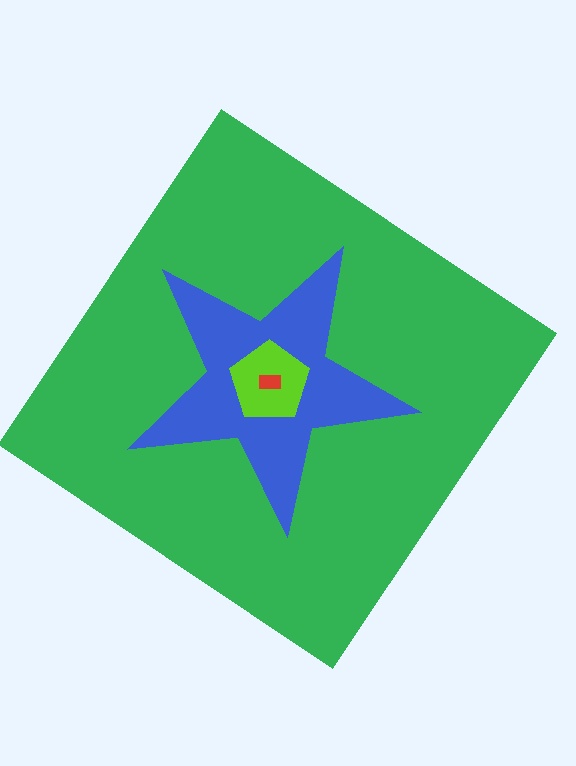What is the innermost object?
The red rectangle.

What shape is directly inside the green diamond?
The blue star.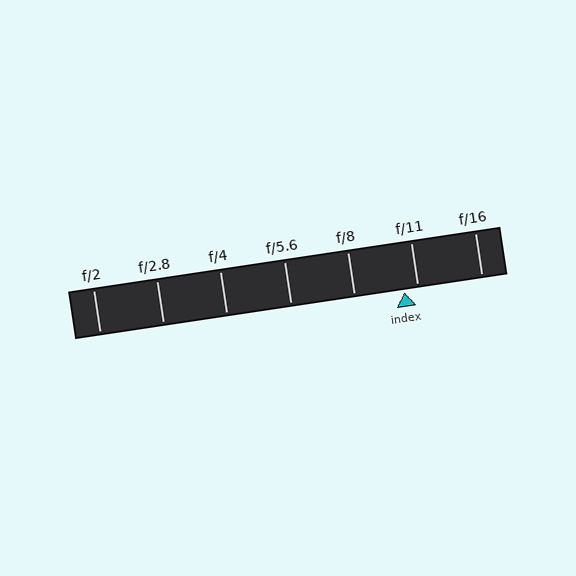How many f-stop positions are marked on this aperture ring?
There are 7 f-stop positions marked.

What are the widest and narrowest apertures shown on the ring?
The widest aperture shown is f/2 and the narrowest is f/16.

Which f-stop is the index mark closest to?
The index mark is closest to f/11.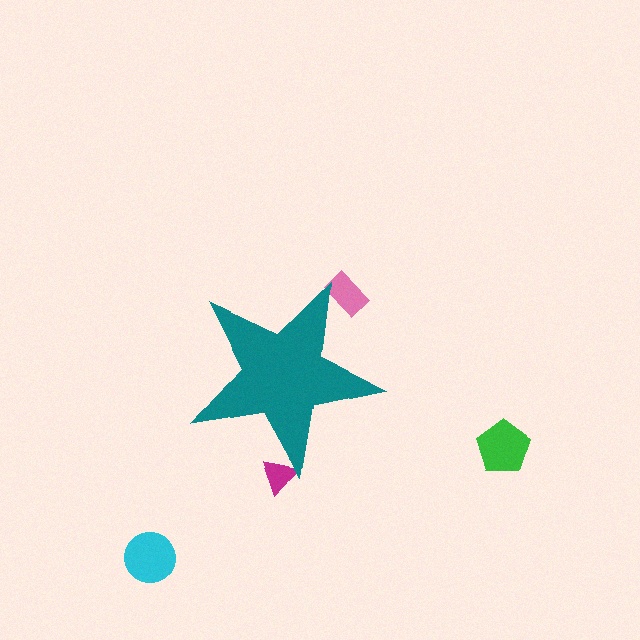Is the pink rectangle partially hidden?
Yes, the pink rectangle is partially hidden behind the teal star.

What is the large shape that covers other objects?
A teal star.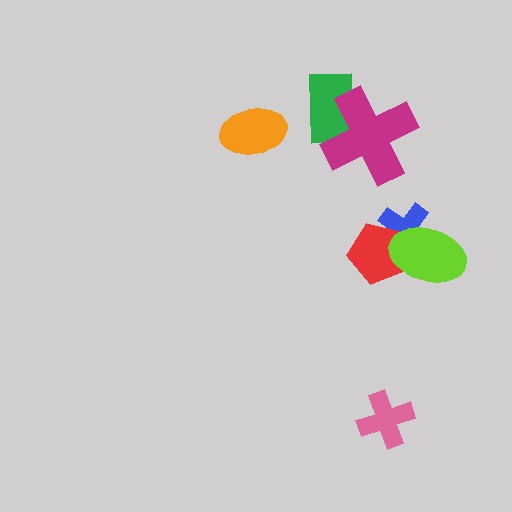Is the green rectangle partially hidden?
Yes, it is partially covered by another shape.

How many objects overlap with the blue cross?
2 objects overlap with the blue cross.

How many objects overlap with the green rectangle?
1 object overlaps with the green rectangle.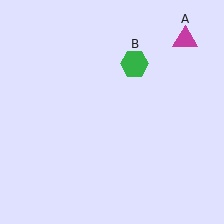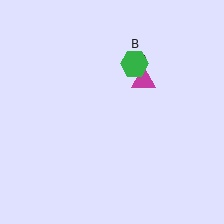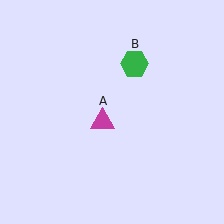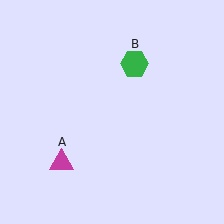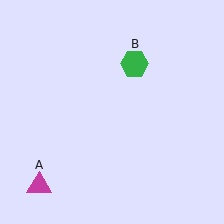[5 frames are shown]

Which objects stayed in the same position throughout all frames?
Green hexagon (object B) remained stationary.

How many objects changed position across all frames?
1 object changed position: magenta triangle (object A).